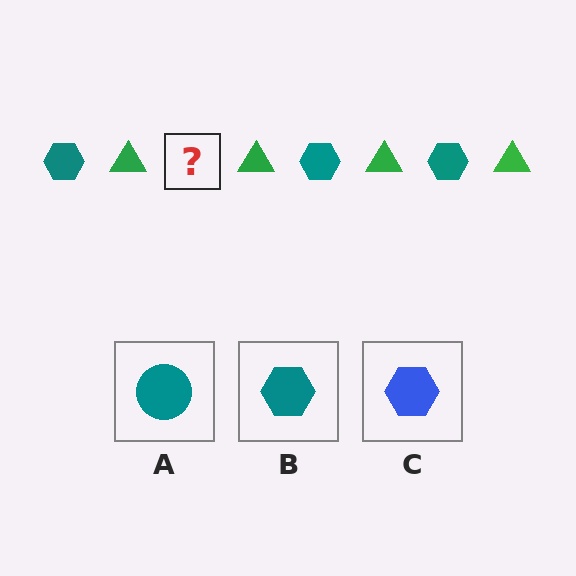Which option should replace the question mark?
Option B.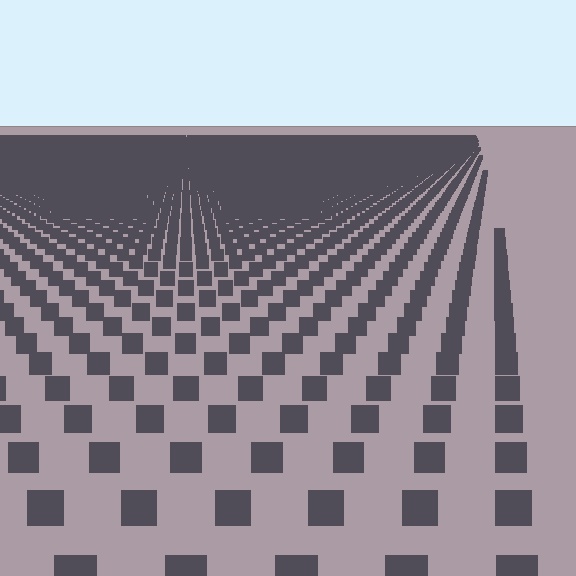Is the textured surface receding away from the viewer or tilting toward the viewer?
The surface is receding away from the viewer. Texture elements get smaller and denser toward the top.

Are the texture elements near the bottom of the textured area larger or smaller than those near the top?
Larger. Near the bottom, elements are closer to the viewer and appear at a bigger on-screen size.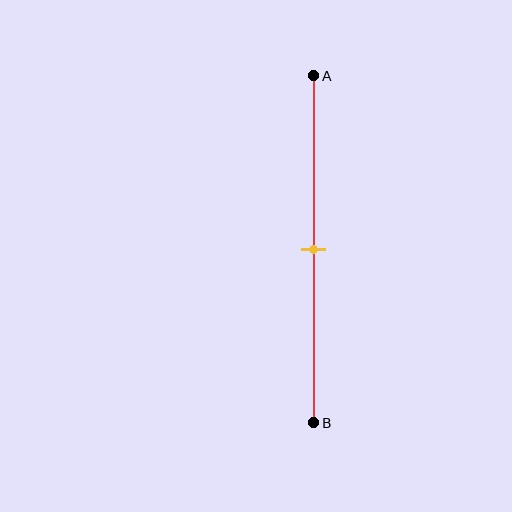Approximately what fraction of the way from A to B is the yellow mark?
The yellow mark is approximately 50% of the way from A to B.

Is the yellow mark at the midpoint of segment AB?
Yes, the mark is approximately at the midpoint.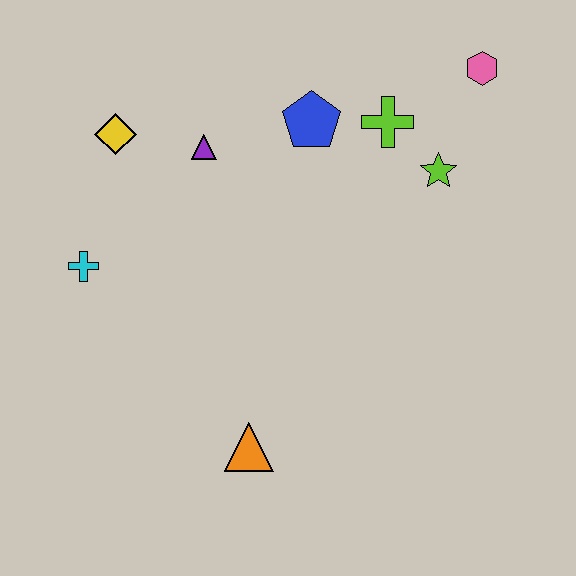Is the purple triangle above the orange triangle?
Yes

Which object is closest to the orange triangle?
The cyan cross is closest to the orange triangle.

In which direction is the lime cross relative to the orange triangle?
The lime cross is above the orange triangle.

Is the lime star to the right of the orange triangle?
Yes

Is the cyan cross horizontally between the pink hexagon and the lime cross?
No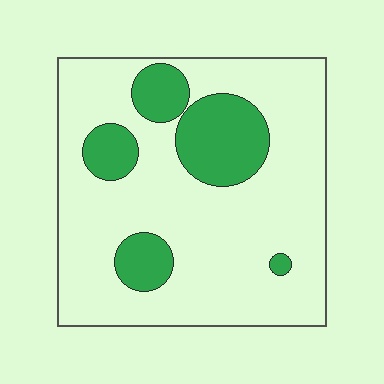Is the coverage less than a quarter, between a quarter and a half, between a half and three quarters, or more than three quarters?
Less than a quarter.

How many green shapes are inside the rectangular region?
5.